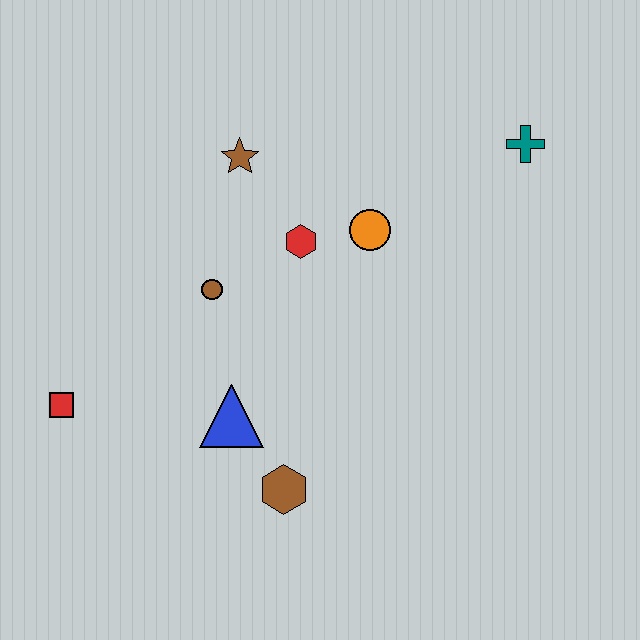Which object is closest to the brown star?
The red hexagon is closest to the brown star.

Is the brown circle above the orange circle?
No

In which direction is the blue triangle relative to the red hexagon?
The blue triangle is below the red hexagon.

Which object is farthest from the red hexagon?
The red square is farthest from the red hexagon.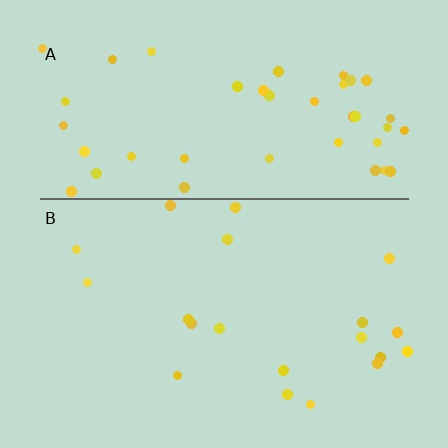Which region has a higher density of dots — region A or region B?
A (the top).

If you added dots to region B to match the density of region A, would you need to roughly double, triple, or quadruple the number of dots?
Approximately double.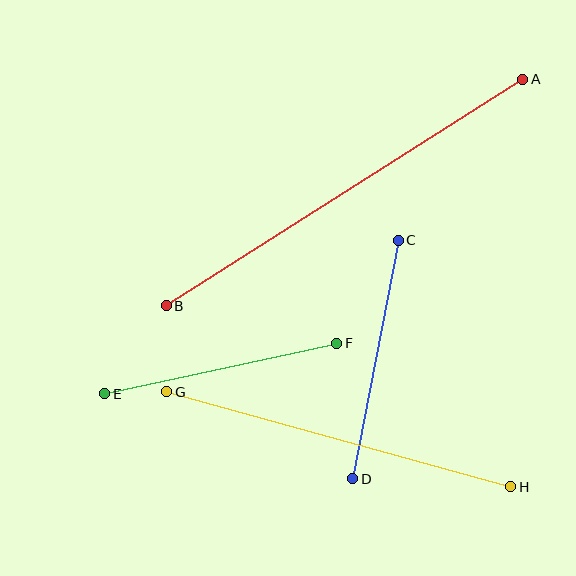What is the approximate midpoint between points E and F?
The midpoint is at approximately (221, 368) pixels.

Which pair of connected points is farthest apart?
Points A and B are farthest apart.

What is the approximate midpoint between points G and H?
The midpoint is at approximately (339, 439) pixels.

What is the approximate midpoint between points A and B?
The midpoint is at approximately (344, 193) pixels.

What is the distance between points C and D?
The distance is approximately 243 pixels.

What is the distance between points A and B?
The distance is approximately 422 pixels.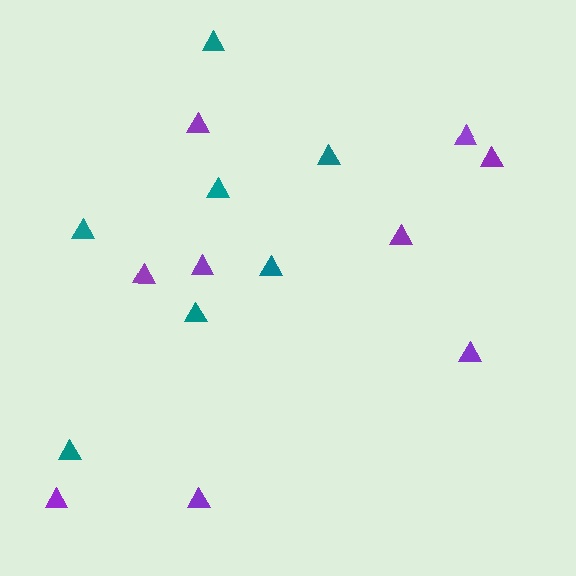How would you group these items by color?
There are 2 groups: one group of teal triangles (7) and one group of purple triangles (9).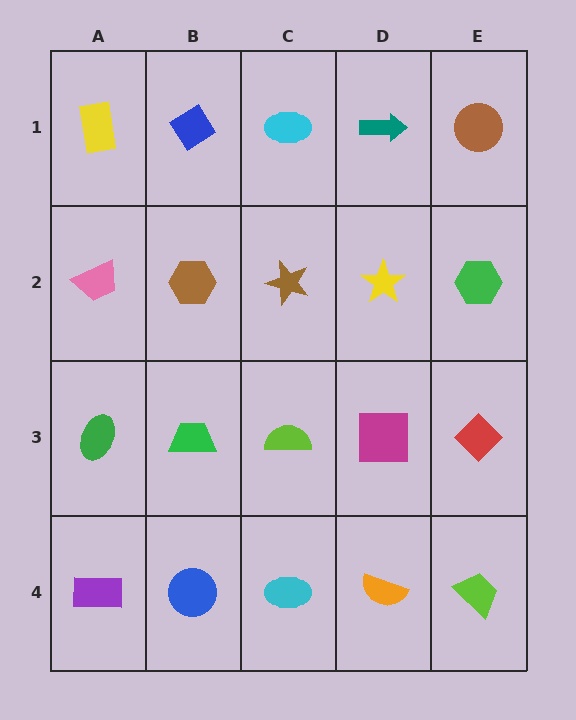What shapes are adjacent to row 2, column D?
A teal arrow (row 1, column D), a magenta square (row 3, column D), a brown star (row 2, column C), a green hexagon (row 2, column E).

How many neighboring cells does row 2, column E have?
3.